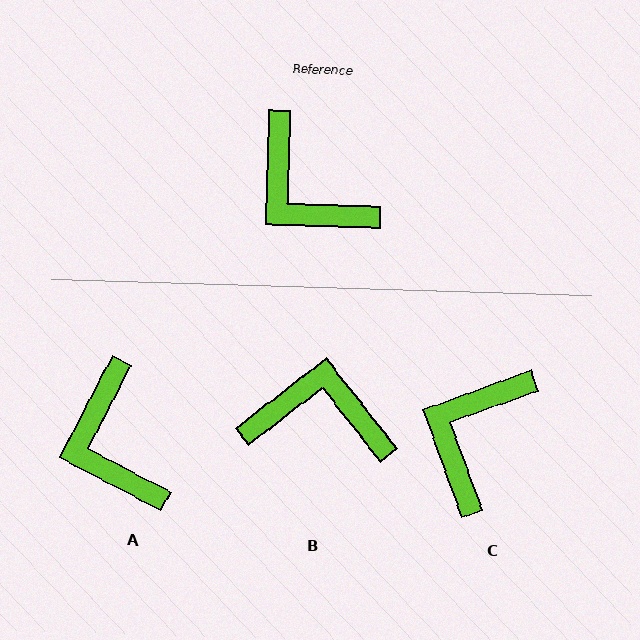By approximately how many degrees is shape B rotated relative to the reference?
Approximately 140 degrees clockwise.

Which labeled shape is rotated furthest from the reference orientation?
B, about 140 degrees away.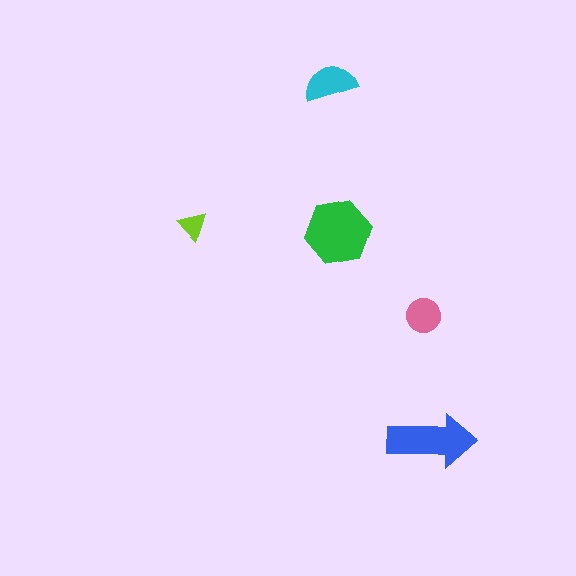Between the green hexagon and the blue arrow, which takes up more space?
The green hexagon.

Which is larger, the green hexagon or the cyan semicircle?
The green hexagon.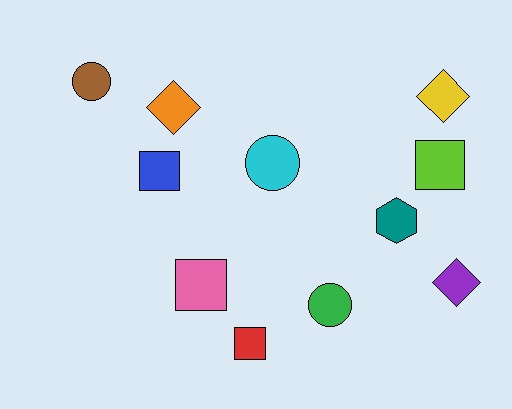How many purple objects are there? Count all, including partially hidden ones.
There is 1 purple object.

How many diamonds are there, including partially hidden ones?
There are 3 diamonds.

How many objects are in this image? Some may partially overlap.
There are 11 objects.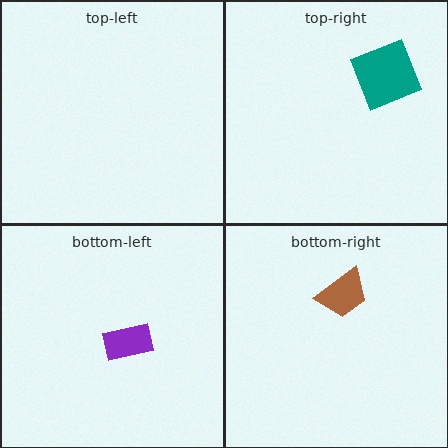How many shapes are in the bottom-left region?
1.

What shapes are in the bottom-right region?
The brown trapezoid.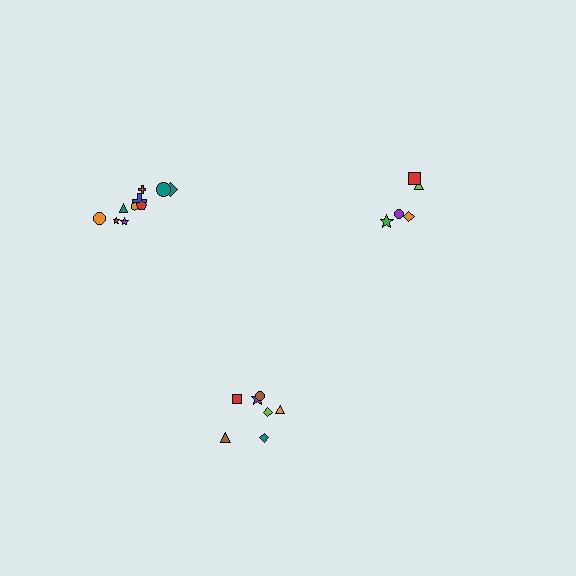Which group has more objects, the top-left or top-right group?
The top-left group.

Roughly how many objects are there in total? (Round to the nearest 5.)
Roughly 20 objects in total.